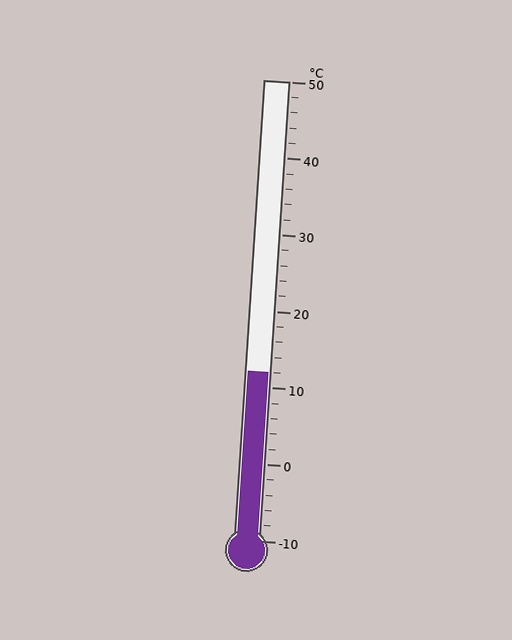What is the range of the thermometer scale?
The thermometer scale ranges from -10°C to 50°C.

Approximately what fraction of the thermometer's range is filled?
The thermometer is filled to approximately 35% of its range.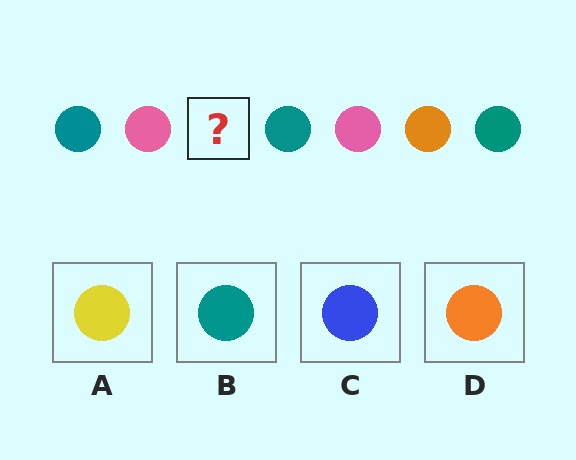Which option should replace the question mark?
Option D.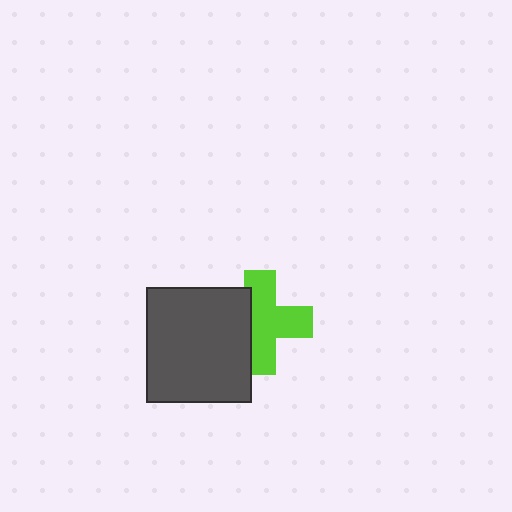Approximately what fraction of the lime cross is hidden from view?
Roughly 32% of the lime cross is hidden behind the dark gray rectangle.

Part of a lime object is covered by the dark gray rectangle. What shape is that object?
It is a cross.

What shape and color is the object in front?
The object in front is a dark gray rectangle.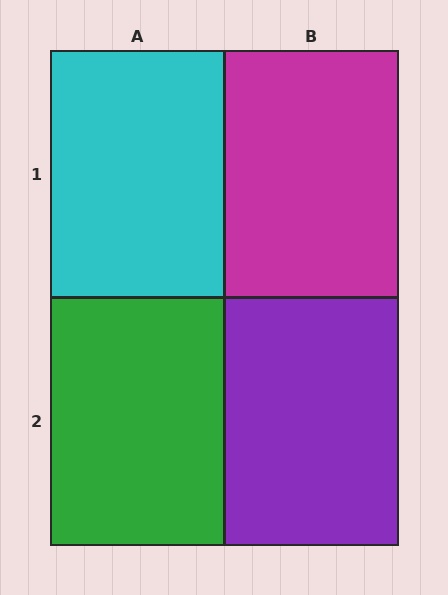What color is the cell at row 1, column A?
Cyan.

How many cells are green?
1 cell is green.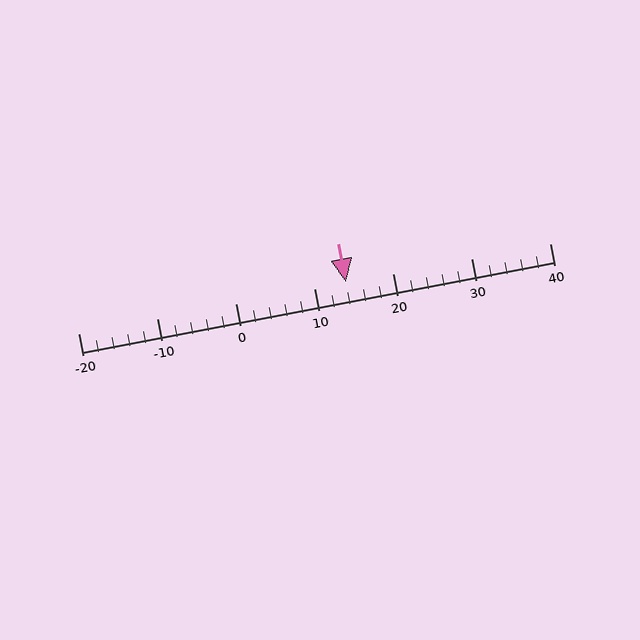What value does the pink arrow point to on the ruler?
The pink arrow points to approximately 14.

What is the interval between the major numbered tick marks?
The major tick marks are spaced 10 units apart.